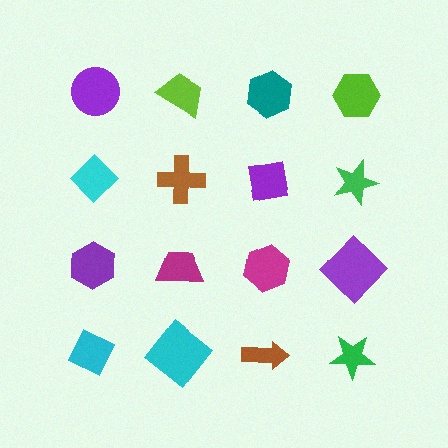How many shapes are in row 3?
4 shapes.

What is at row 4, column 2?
A cyan diamond.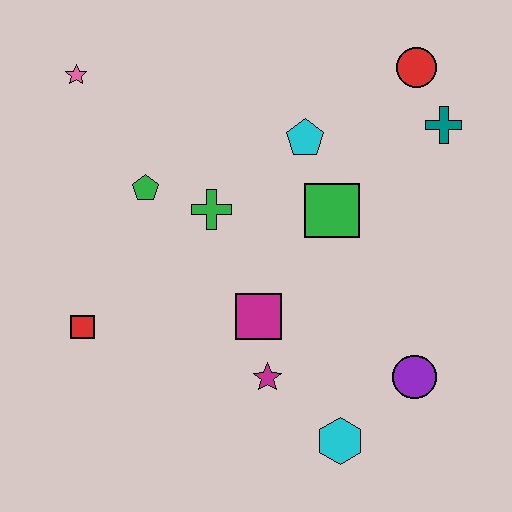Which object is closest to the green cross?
The green pentagon is closest to the green cross.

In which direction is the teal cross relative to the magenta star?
The teal cross is above the magenta star.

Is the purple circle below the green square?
Yes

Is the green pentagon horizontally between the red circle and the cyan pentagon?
No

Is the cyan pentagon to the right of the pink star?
Yes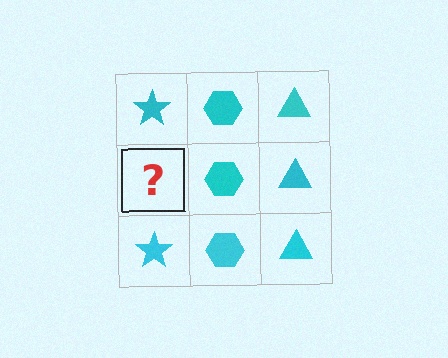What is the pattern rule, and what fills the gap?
The rule is that each column has a consistent shape. The gap should be filled with a cyan star.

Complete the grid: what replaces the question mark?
The question mark should be replaced with a cyan star.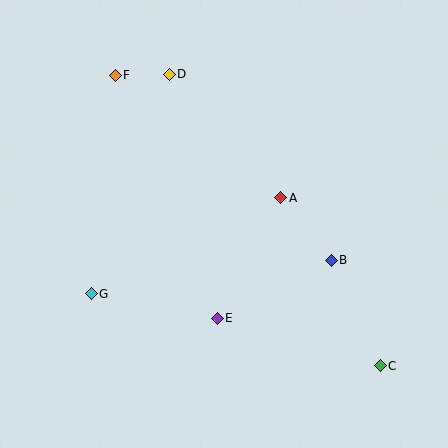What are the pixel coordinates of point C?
Point C is at (380, 366).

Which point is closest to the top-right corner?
Point A is closest to the top-right corner.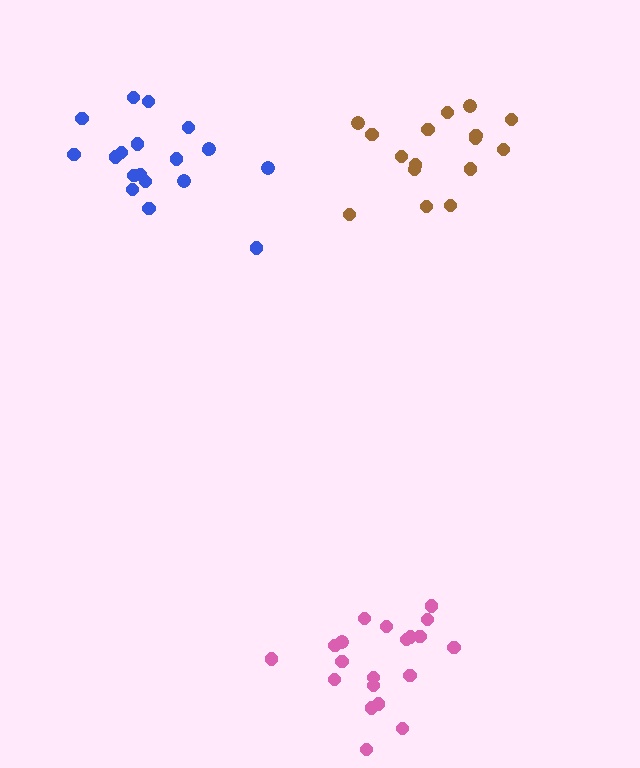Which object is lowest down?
The pink cluster is bottommost.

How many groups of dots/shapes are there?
There are 3 groups.